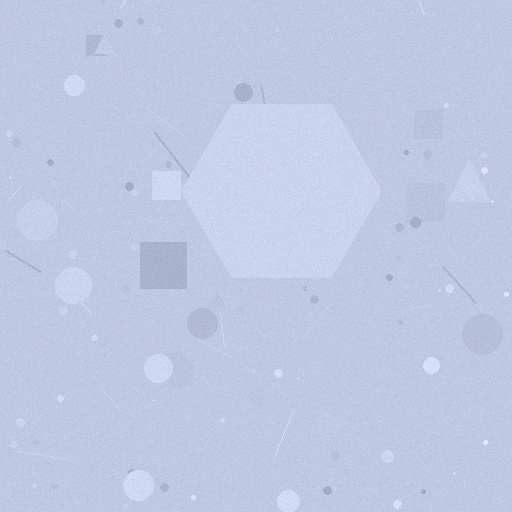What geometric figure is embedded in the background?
A hexagon is embedded in the background.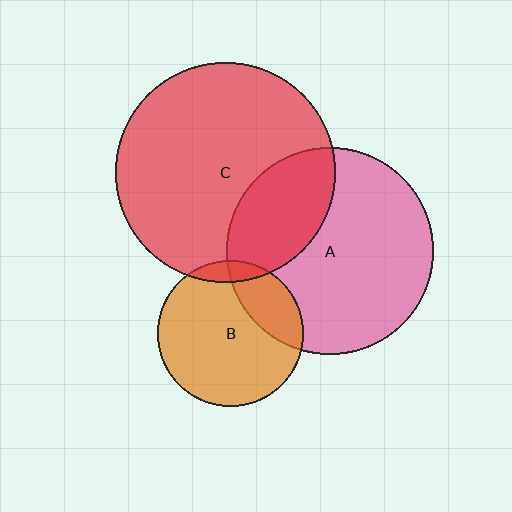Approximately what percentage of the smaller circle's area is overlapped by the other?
Approximately 30%.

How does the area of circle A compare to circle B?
Approximately 2.0 times.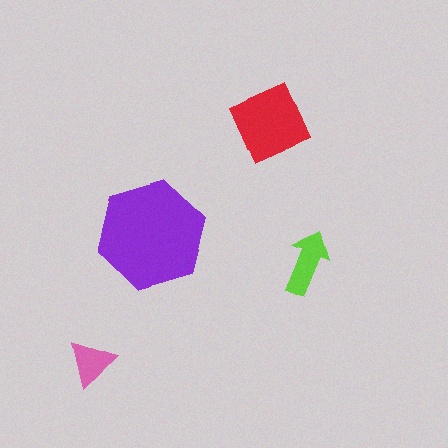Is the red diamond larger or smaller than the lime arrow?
Larger.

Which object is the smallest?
The pink triangle.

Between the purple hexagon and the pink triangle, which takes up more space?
The purple hexagon.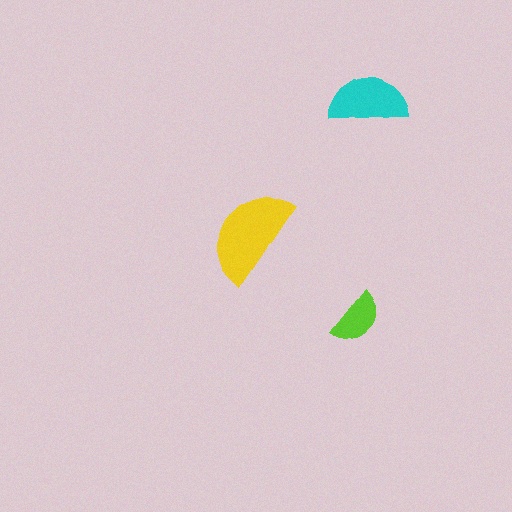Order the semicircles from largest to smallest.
the yellow one, the cyan one, the lime one.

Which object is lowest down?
The lime semicircle is bottommost.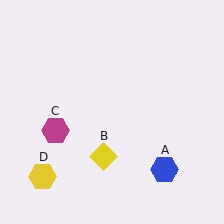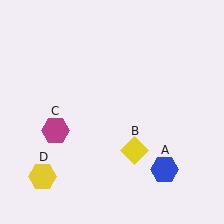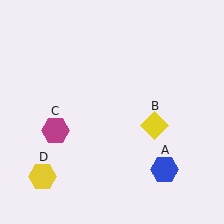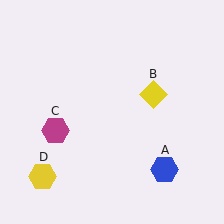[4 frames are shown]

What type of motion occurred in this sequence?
The yellow diamond (object B) rotated counterclockwise around the center of the scene.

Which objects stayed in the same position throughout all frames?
Blue hexagon (object A) and magenta hexagon (object C) and yellow hexagon (object D) remained stationary.